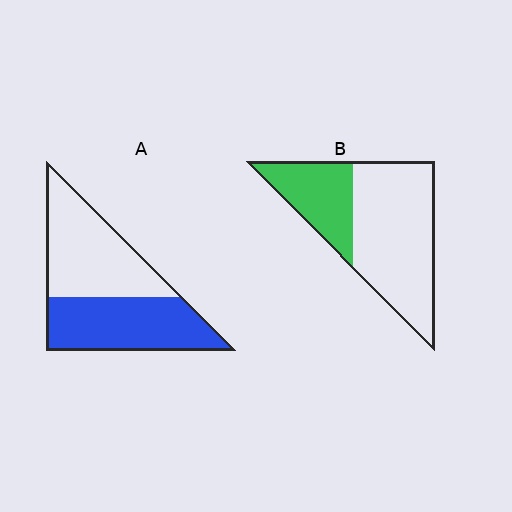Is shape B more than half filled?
No.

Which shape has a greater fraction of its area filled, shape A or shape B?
Shape A.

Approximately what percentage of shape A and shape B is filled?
A is approximately 50% and B is approximately 30%.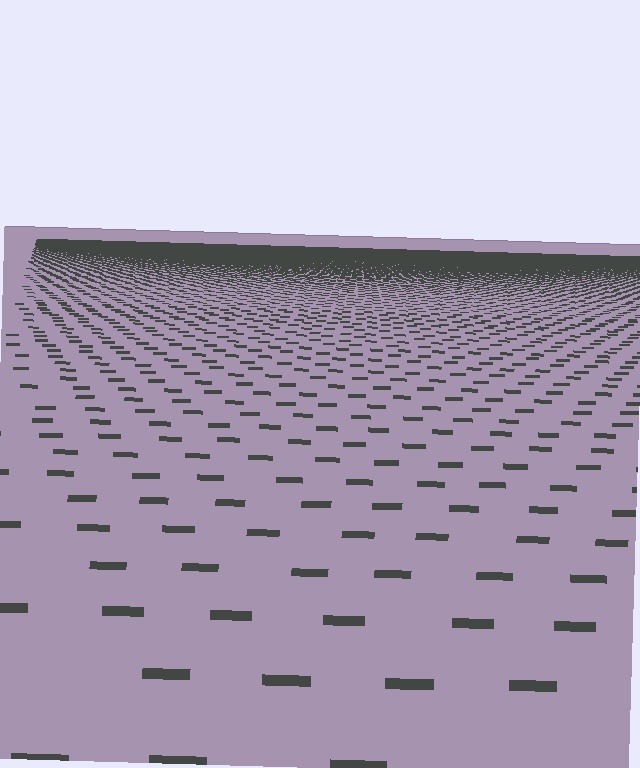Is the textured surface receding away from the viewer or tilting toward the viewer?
The surface is receding away from the viewer. Texture elements get smaller and denser toward the top.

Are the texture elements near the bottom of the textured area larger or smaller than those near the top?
Larger. Near the bottom, elements are closer to the viewer and appear at a bigger on-screen size.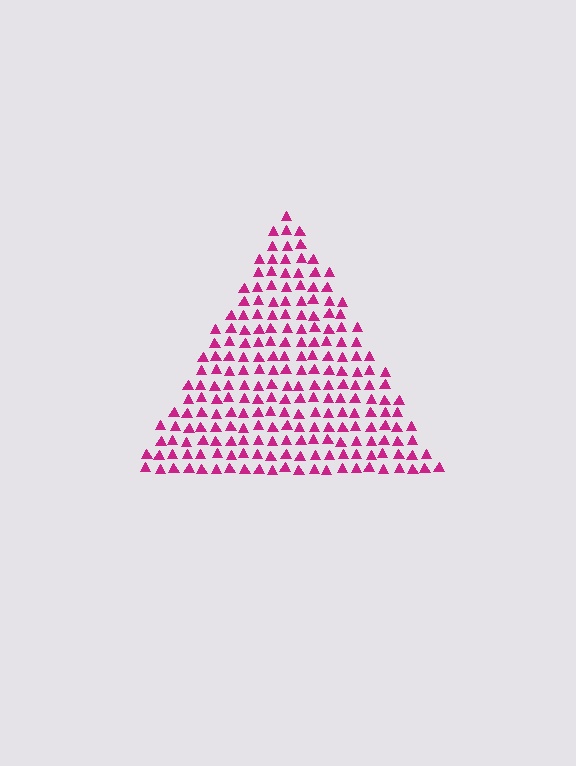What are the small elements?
The small elements are triangles.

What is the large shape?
The large shape is a triangle.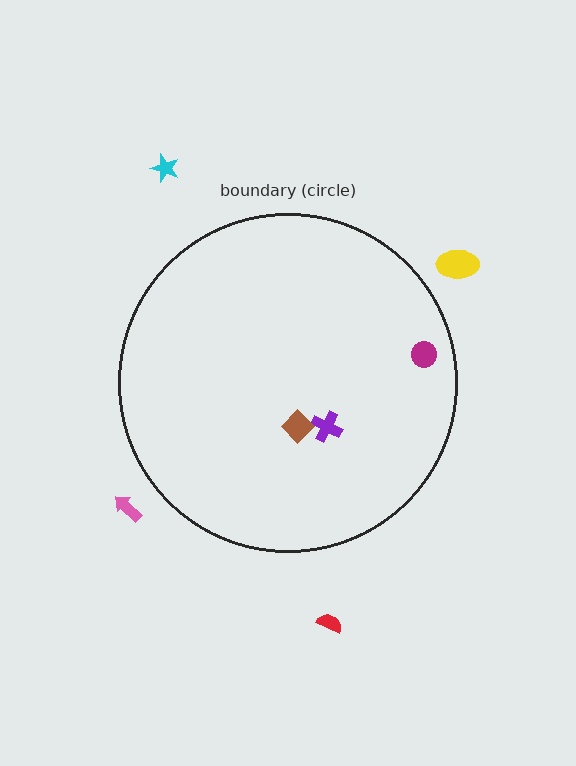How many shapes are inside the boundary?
3 inside, 4 outside.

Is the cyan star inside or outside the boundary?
Outside.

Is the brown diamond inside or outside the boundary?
Inside.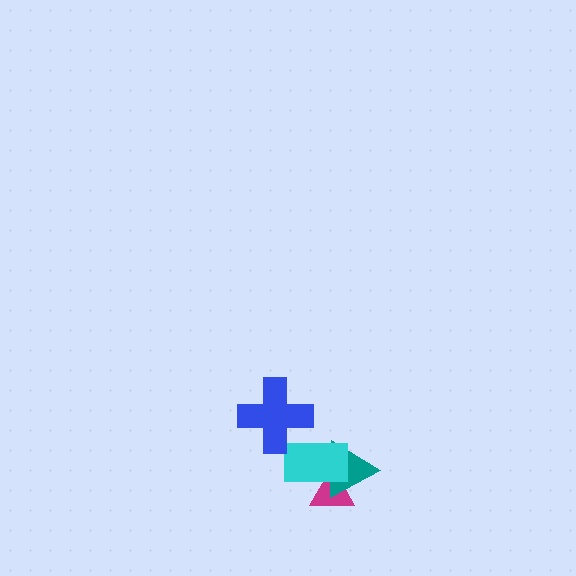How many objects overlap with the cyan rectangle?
3 objects overlap with the cyan rectangle.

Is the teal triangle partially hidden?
Yes, it is partially covered by another shape.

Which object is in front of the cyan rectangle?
The blue cross is in front of the cyan rectangle.